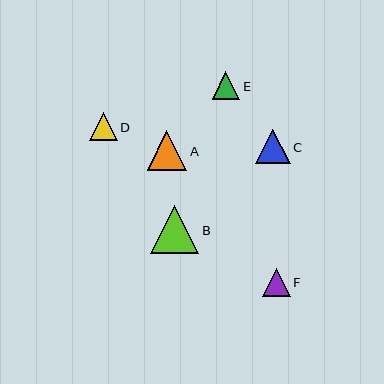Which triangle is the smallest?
Triangle E is the smallest with a size of approximately 28 pixels.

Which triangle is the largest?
Triangle B is the largest with a size of approximately 48 pixels.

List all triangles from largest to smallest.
From largest to smallest: B, A, C, D, F, E.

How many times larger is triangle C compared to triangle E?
Triangle C is approximately 1.3 times the size of triangle E.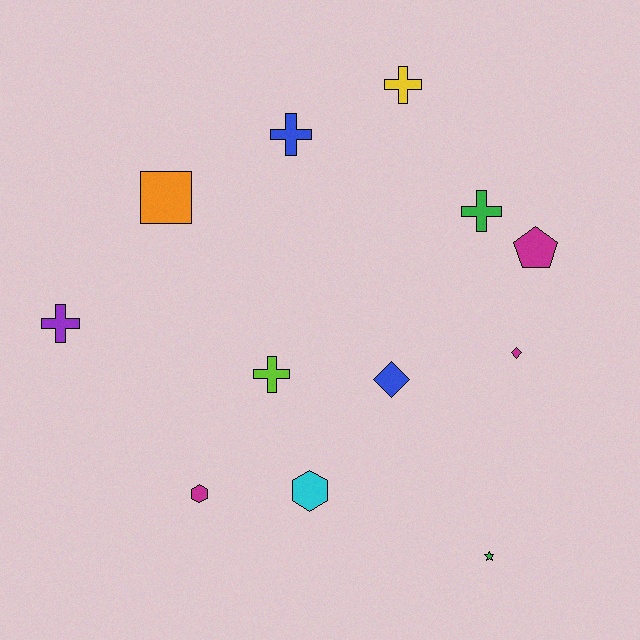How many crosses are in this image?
There are 5 crosses.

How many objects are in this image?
There are 12 objects.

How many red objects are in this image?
There are no red objects.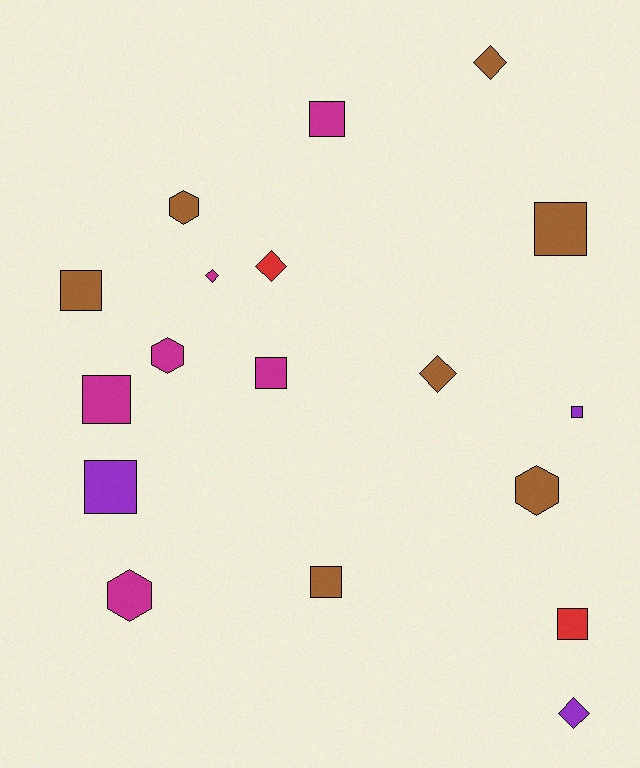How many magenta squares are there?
There are 3 magenta squares.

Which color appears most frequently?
Brown, with 7 objects.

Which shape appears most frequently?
Square, with 9 objects.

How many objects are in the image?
There are 18 objects.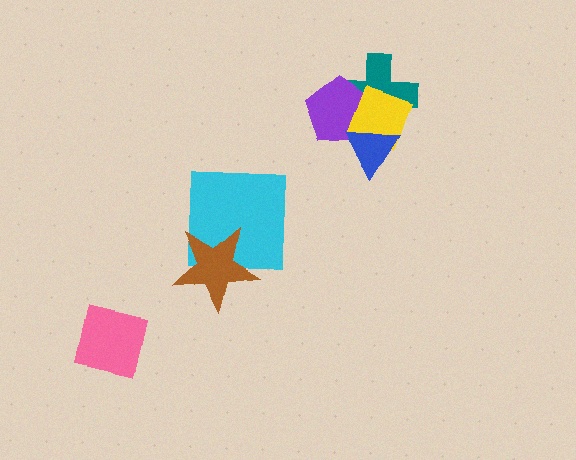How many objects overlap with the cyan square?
1 object overlaps with the cyan square.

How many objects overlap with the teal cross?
3 objects overlap with the teal cross.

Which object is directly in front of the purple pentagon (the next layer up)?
The yellow diamond is directly in front of the purple pentagon.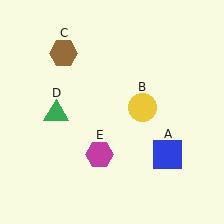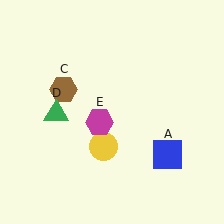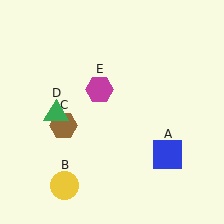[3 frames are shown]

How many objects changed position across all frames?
3 objects changed position: yellow circle (object B), brown hexagon (object C), magenta hexagon (object E).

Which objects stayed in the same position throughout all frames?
Blue square (object A) and green triangle (object D) remained stationary.